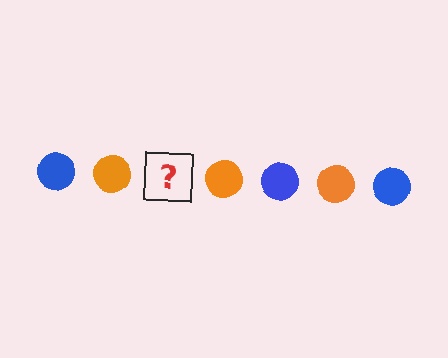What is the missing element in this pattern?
The missing element is a blue circle.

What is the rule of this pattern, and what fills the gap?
The rule is that the pattern cycles through blue, orange circles. The gap should be filled with a blue circle.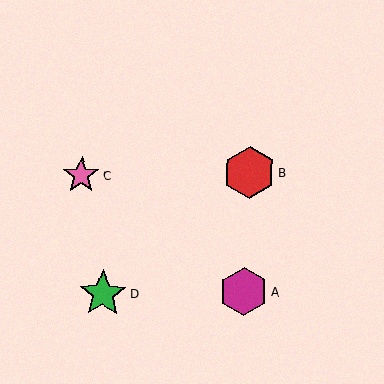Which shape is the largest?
The red hexagon (labeled B) is the largest.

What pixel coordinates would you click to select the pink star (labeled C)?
Click at (81, 175) to select the pink star C.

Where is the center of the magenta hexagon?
The center of the magenta hexagon is at (244, 292).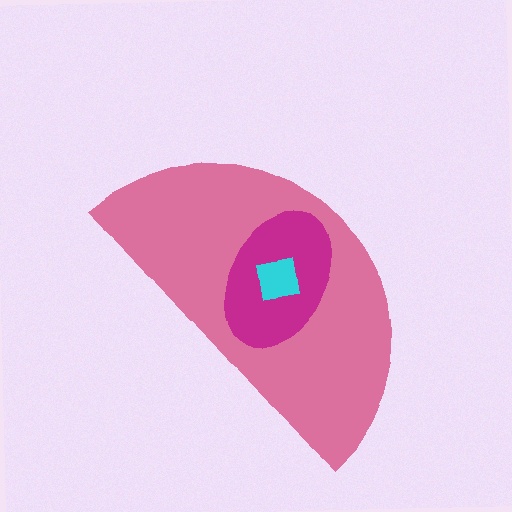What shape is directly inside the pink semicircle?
The magenta ellipse.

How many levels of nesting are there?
3.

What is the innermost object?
The cyan square.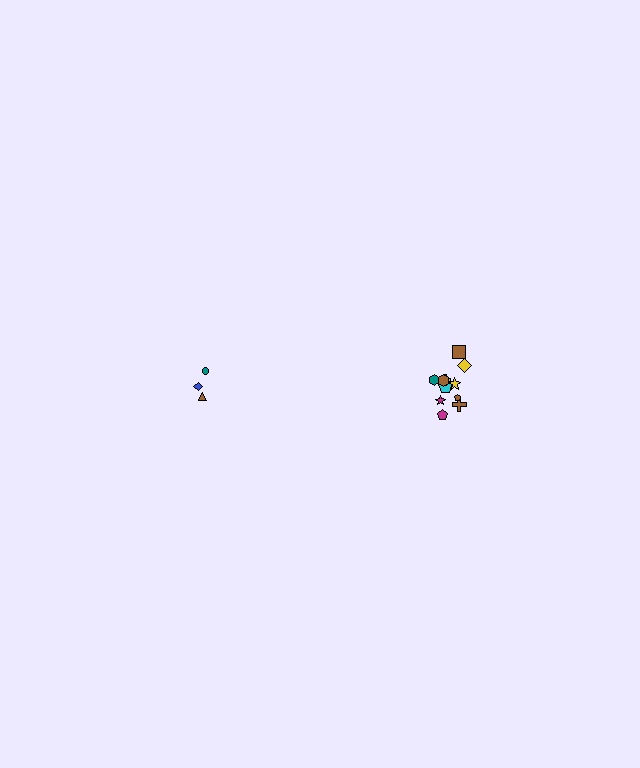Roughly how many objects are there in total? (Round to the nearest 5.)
Roughly 15 objects in total.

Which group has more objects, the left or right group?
The right group.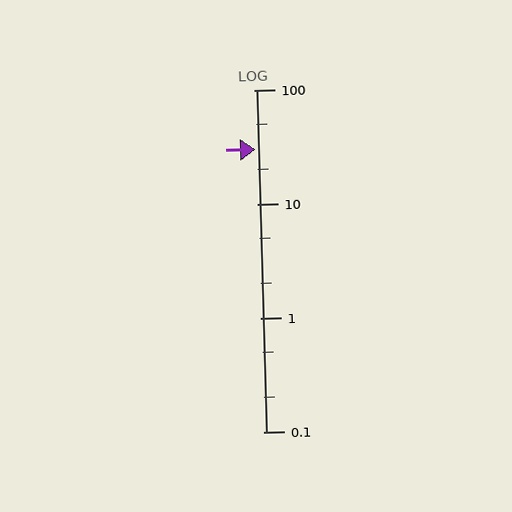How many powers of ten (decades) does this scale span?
The scale spans 3 decades, from 0.1 to 100.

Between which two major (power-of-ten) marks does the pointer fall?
The pointer is between 10 and 100.